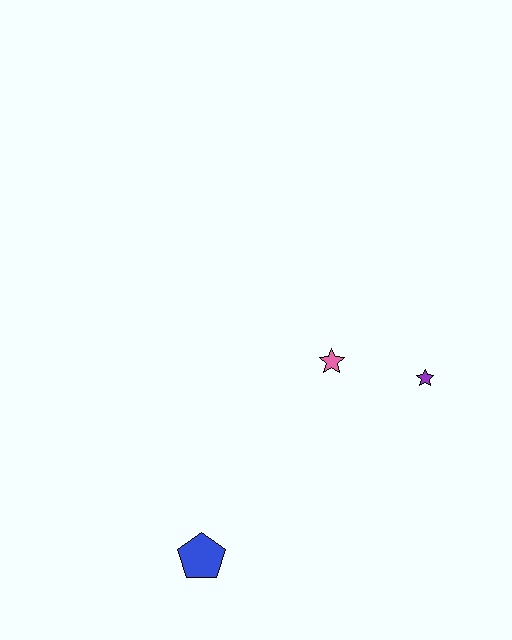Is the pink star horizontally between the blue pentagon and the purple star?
Yes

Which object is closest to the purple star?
The pink star is closest to the purple star.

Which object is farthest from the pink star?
The blue pentagon is farthest from the pink star.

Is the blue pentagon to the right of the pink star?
No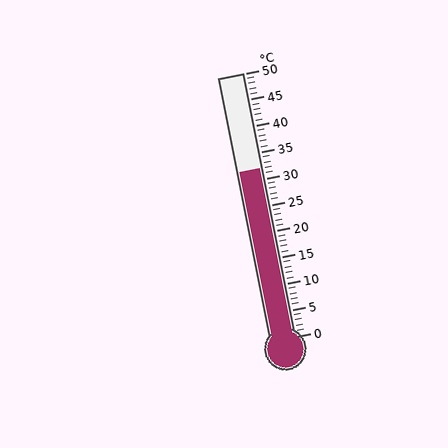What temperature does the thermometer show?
The thermometer shows approximately 32°C.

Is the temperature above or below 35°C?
The temperature is below 35°C.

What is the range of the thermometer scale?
The thermometer scale ranges from 0°C to 50°C.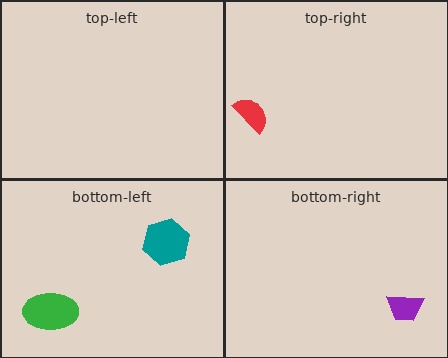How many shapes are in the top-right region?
1.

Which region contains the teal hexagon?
The bottom-left region.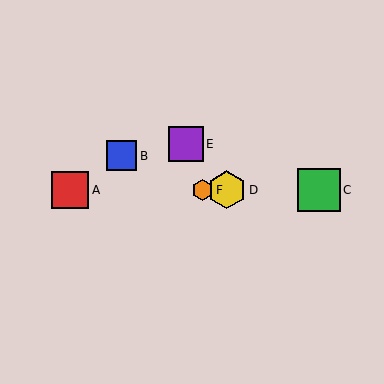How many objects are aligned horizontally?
4 objects (A, C, D, F) are aligned horizontally.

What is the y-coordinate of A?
Object A is at y≈190.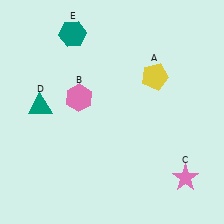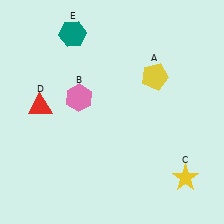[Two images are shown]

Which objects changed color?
C changed from pink to yellow. D changed from teal to red.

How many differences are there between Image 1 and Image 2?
There are 2 differences between the two images.